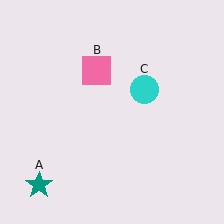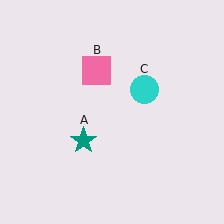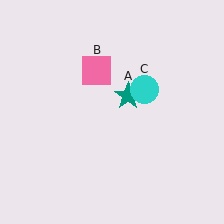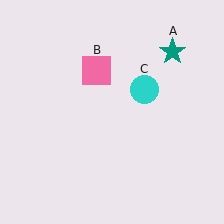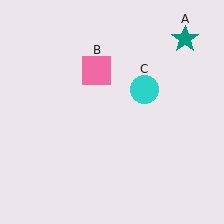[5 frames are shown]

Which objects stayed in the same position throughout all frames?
Pink square (object B) and cyan circle (object C) remained stationary.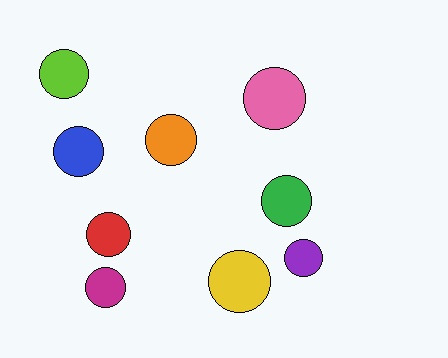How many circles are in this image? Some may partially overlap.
There are 9 circles.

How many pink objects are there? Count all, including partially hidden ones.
There is 1 pink object.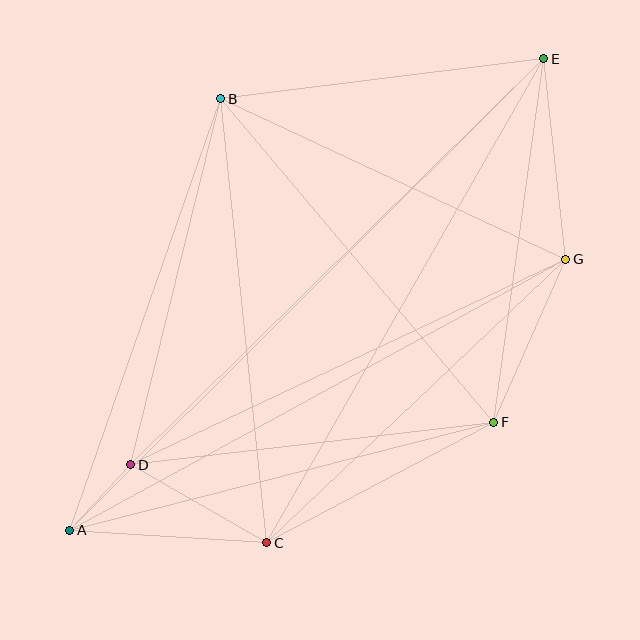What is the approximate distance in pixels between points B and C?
The distance between B and C is approximately 446 pixels.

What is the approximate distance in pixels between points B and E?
The distance between B and E is approximately 325 pixels.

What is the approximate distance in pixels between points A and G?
The distance between A and G is approximately 565 pixels.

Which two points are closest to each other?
Points A and D are closest to each other.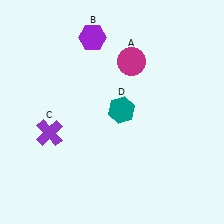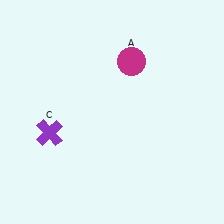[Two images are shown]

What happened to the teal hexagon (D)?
The teal hexagon (D) was removed in Image 2. It was in the top-right area of Image 1.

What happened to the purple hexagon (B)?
The purple hexagon (B) was removed in Image 2. It was in the top-left area of Image 1.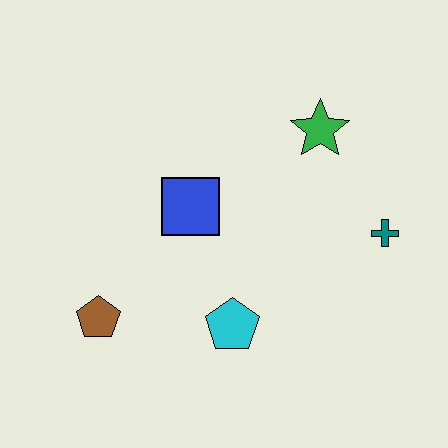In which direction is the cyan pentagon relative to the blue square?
The cyan pentagon is below the blue square.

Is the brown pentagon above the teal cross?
No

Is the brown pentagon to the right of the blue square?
No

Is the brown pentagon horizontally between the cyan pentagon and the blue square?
No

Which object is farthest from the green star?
The brown pentagon is farthest from the green star.